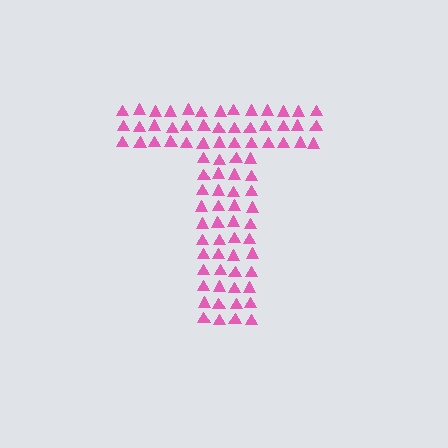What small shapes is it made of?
It is made of small triangles.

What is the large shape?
The large shape is the letter T.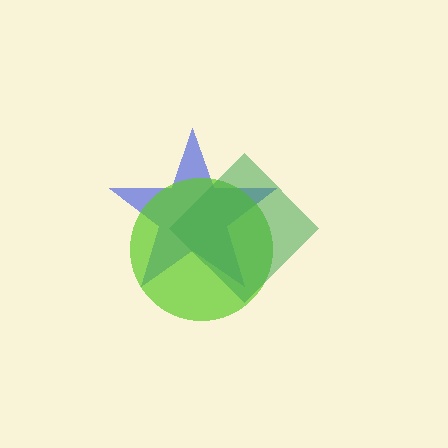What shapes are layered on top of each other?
The layered shapes are: a blue star, a lime circle, a green diamond.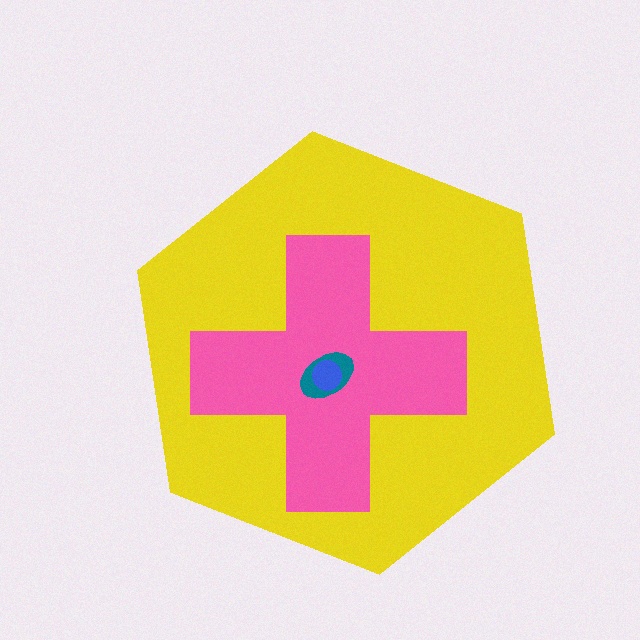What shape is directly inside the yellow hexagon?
The pink cross.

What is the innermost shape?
The blue circle.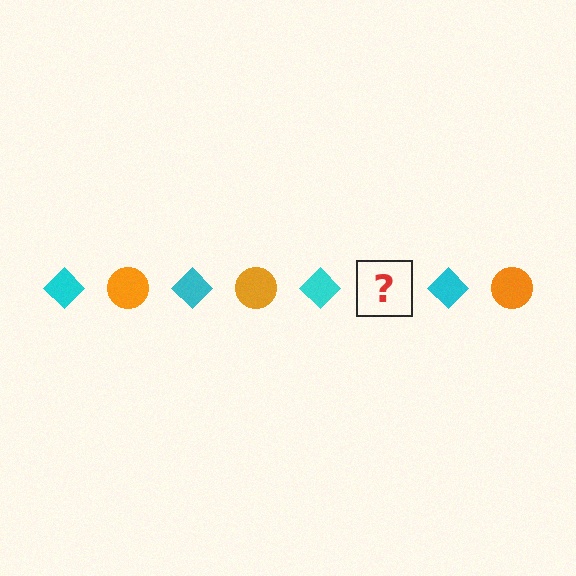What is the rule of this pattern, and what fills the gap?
The rule is that the pattern alternates between cyan diamond and orange circle. The gap should be filled with an orange circle.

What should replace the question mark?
The question mark should be replaced with an orange circle.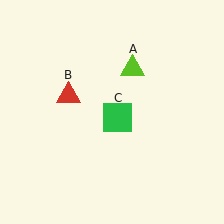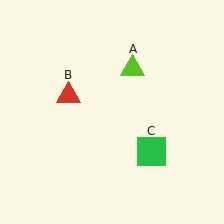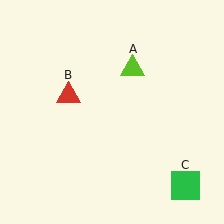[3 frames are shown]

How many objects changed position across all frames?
1 object changed position: green square (object C).